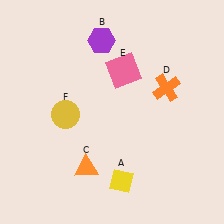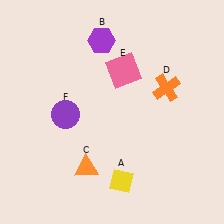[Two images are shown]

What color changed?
The circle (F) changed from yellow in Image 1 to purple in Image 2.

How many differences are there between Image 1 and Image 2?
There is 1 difference between the two images.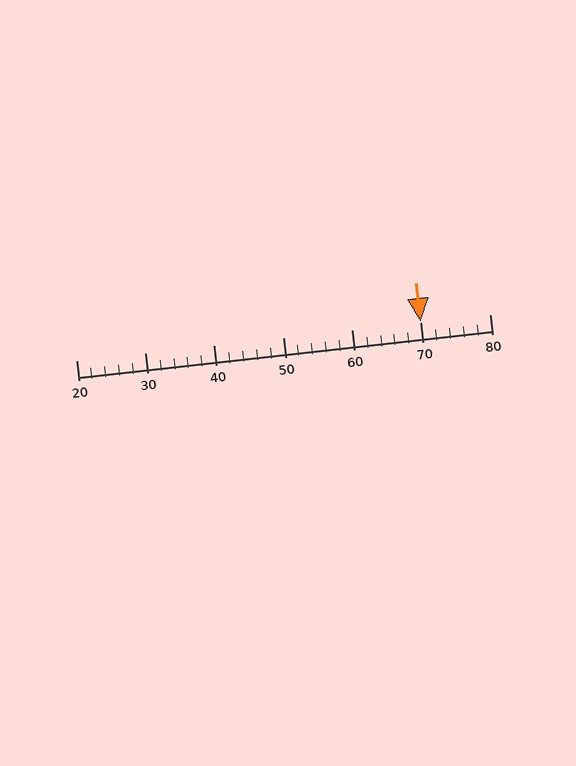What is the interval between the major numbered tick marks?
The major tick marks are spaced 10 units apart.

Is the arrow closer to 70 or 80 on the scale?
The arrow is closer to 70.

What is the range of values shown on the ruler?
The ruler shows values from 20 to 80.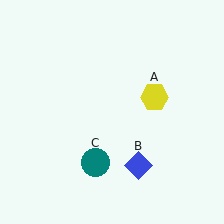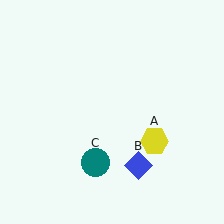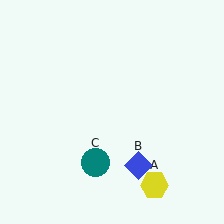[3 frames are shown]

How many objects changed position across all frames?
1 object changed position: yellow hexagon (object A).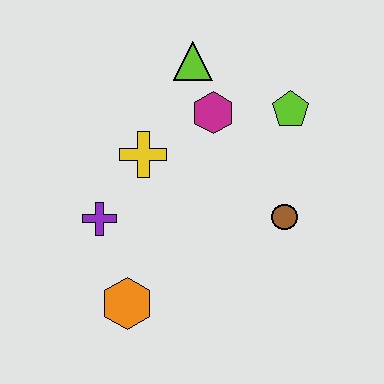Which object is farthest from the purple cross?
The lime pentagon is farthest from the purple cross.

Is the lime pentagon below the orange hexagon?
No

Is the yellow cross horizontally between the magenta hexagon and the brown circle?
No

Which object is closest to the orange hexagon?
The purple cross is closest to the orange hexagon.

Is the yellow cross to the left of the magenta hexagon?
Yes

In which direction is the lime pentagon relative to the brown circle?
The lime pentagon is above the brown circle.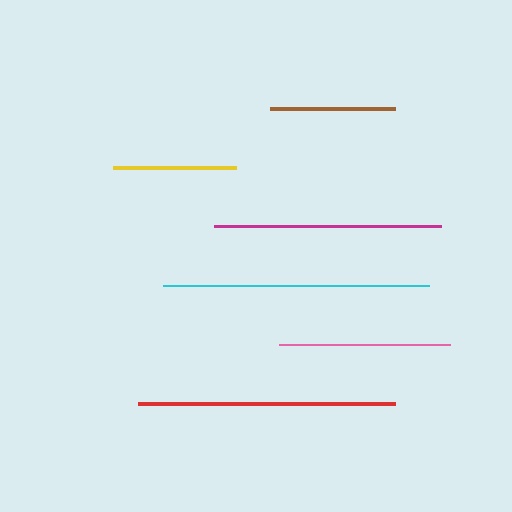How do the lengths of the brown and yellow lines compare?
The brown and yellow lines are approximately the same length.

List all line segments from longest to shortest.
From longest to shortest: cyan, red, magenta, pink, brown, yellow.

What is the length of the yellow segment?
The yellow segment is approximately 123 pixels long.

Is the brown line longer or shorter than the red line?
The red line is longer than the brown line.